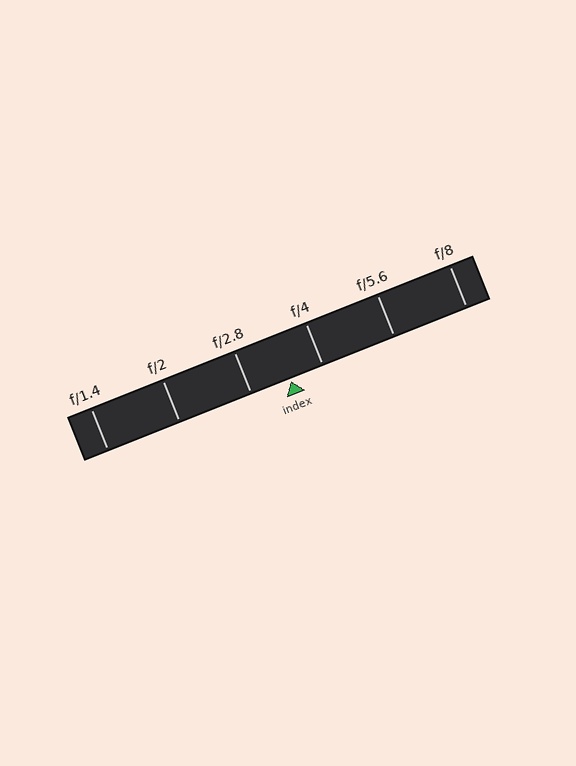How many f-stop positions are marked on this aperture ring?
There are 6 f-stop positions marked.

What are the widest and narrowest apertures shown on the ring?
The widest aperture shown is f/1.4 and the narrowest is f/8.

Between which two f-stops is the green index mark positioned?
The index mark is between f/2.8 and f/4.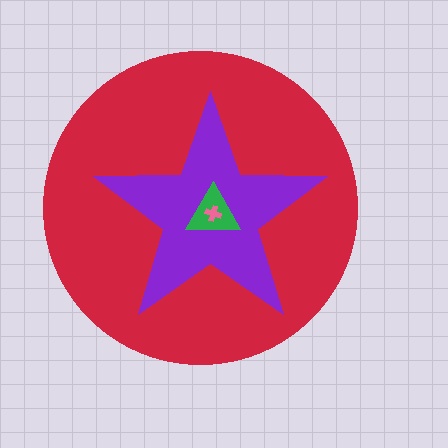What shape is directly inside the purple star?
The green triangle.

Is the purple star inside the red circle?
Yes.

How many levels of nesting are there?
4.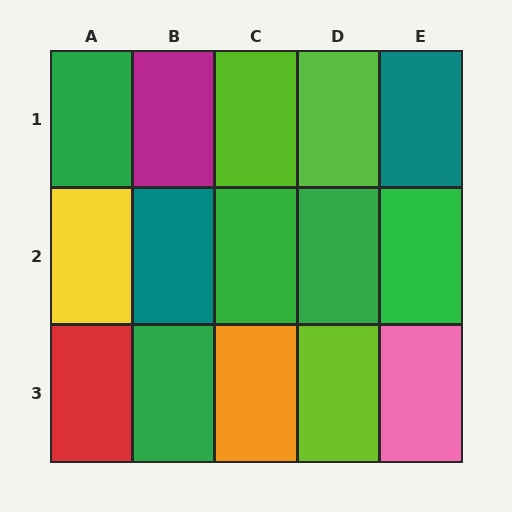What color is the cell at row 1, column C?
Lime.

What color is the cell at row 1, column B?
Magenta.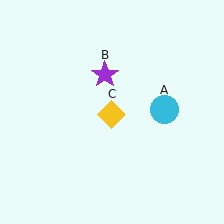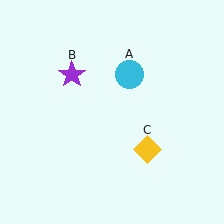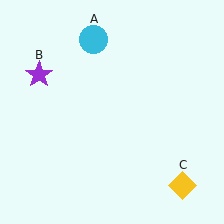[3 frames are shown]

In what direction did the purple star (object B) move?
The purple star (object B) moved left.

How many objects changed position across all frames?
3 objects changed position: cyan circle (object A), purple star (object B), yellow diamond (object C).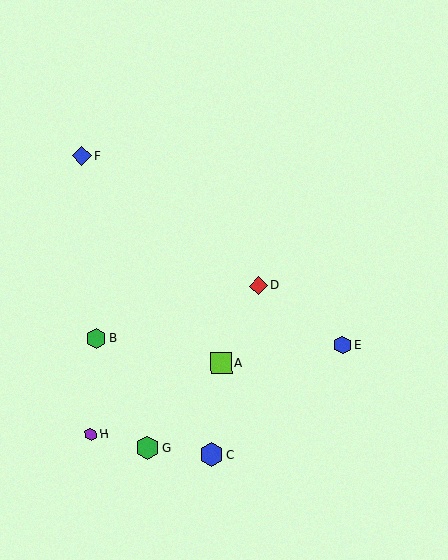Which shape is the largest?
The green hexagon (labeled G) is the largest.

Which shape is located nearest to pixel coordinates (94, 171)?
The blue diamond (labeled F) at (82, 156) is nearest to that location.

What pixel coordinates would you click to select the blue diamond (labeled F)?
Click at (82, 156) to select the blue diamond F.